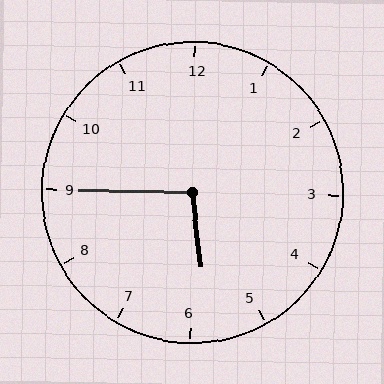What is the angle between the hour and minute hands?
Approximately 98 degrees.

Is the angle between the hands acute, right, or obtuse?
It is obtuse.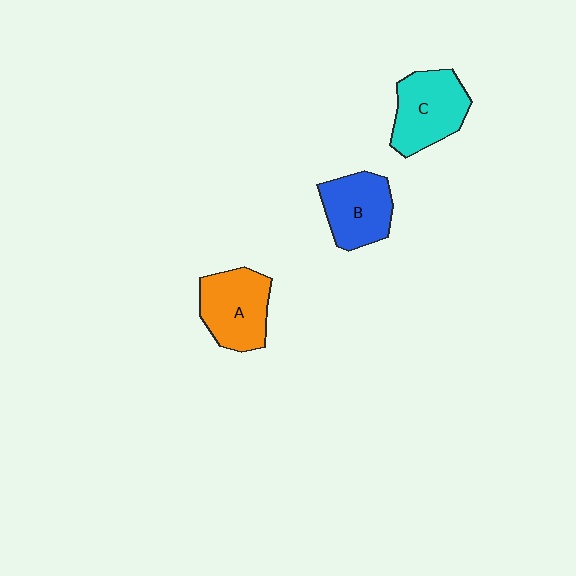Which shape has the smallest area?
Shape B (blue).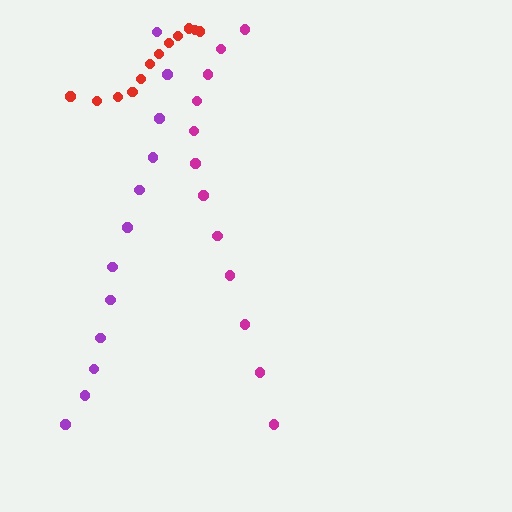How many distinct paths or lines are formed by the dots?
There are 3 distinct paths.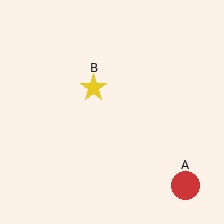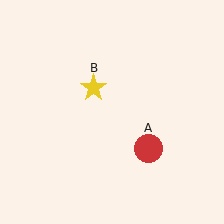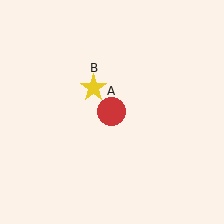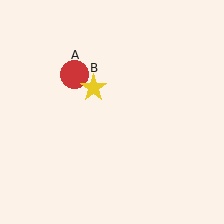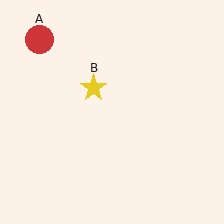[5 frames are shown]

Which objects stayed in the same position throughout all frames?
Yellow star (object B) remained stationary.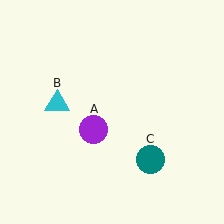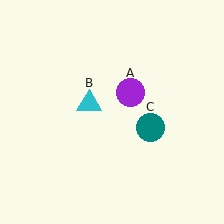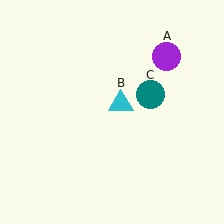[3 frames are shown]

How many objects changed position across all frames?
3 objects changed position: purple circle (object A), cyan triangle (object B), teal circle (object C).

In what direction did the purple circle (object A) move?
The purple circle (object A) moved up and to the right.